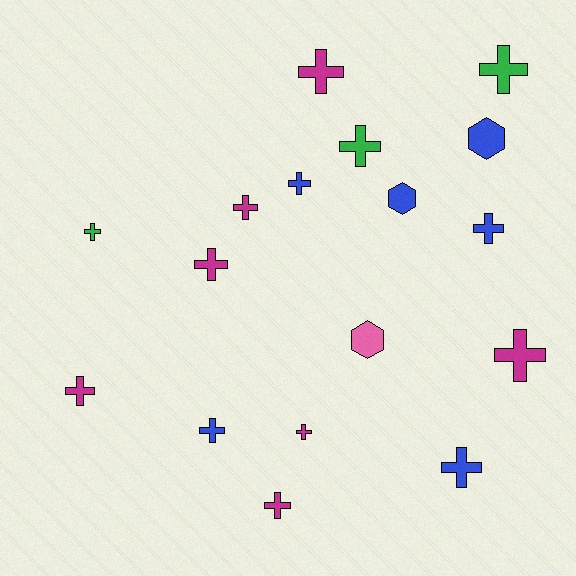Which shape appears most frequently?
Cross, with 14 objects.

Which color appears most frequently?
Magenta, with 7 objects.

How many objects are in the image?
There are 17 objects.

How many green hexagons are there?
There are no green hexagons.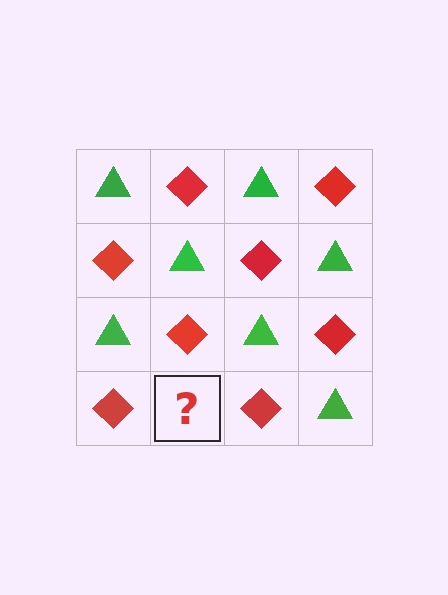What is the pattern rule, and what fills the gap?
The rule is that it alternates green triangle and red diamond in a checkerboard pattern. The gap should be filled with a green triangle.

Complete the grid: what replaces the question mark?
The question mark should be replaced with a green triangle.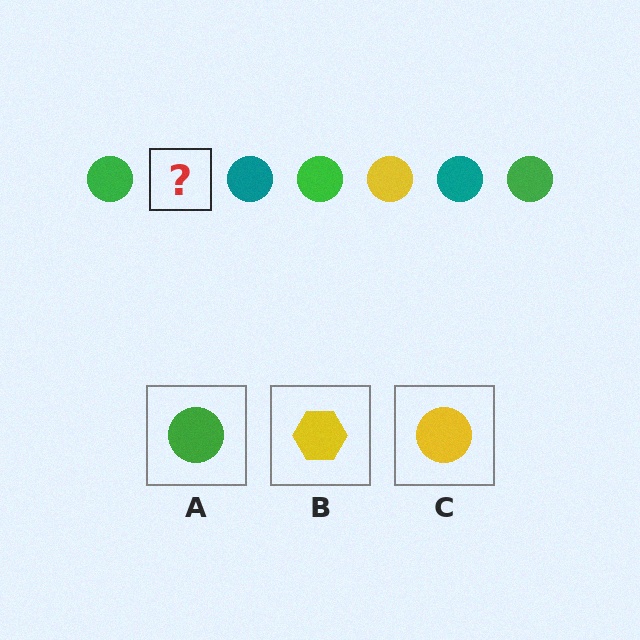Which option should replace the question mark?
Option C.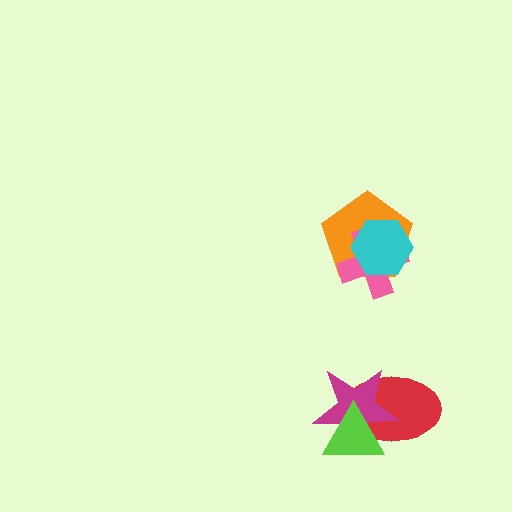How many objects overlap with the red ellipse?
2 objects overlap with the red ellipse.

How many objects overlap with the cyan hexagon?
2 objects overlap with the cyan hexagon.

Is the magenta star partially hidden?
Yes, it is partially covered by another shape.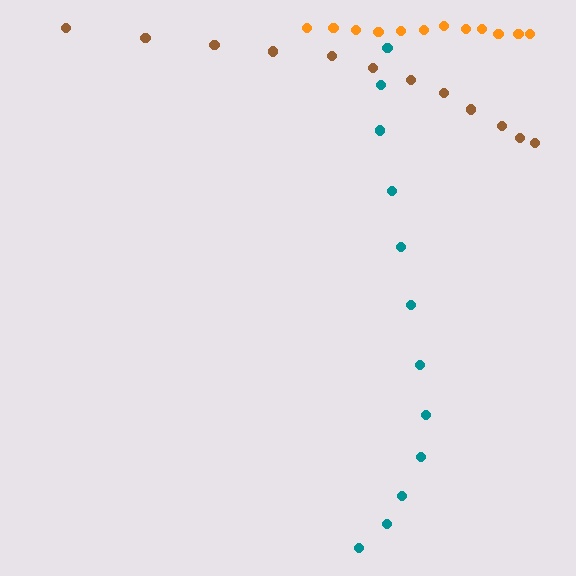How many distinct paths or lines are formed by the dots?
There are 3 distinct paths.